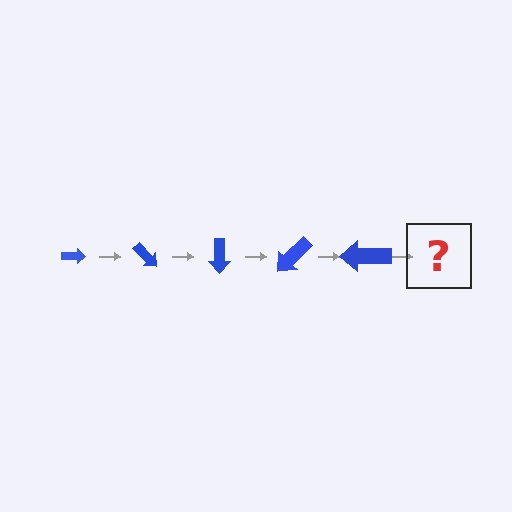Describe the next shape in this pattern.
It should be an arrow, larger than the previous one and rotated 225 degrees from the start.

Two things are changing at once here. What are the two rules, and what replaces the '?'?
The two rules are that the arrow grows larger each step and it rotates 45 degrees each step. The '?' should be an arrow, larger than the previous one and rotated 225 degrees from the start.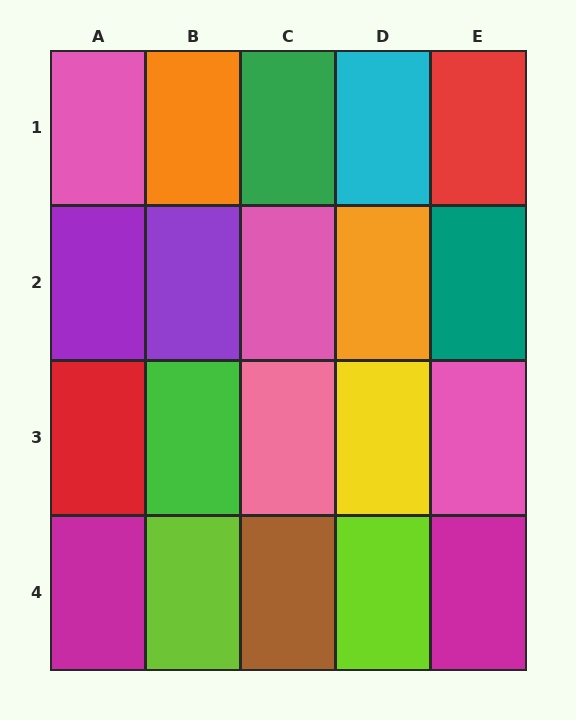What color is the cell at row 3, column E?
Pink.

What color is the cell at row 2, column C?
Pink.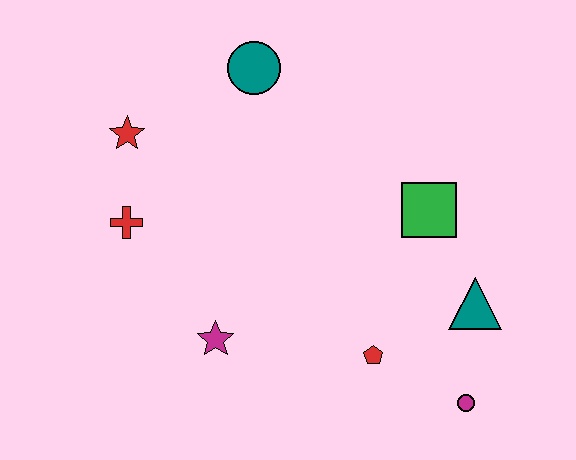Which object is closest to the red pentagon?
The magenta circle is closest to the red pentagon.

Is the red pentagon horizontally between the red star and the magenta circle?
Yes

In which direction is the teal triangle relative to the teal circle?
The teal triangle is below the teal circle.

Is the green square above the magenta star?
Yes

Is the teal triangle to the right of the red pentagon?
Yes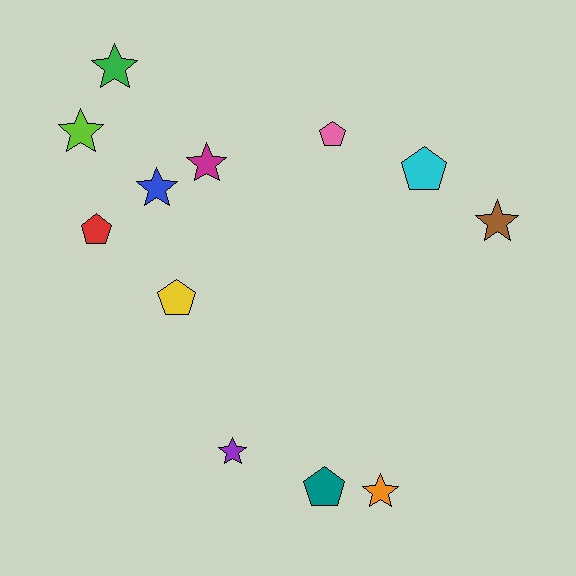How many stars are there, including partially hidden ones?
There are 7 stars.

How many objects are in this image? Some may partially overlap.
There are 12 objects.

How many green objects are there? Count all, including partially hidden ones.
There is 1 green object.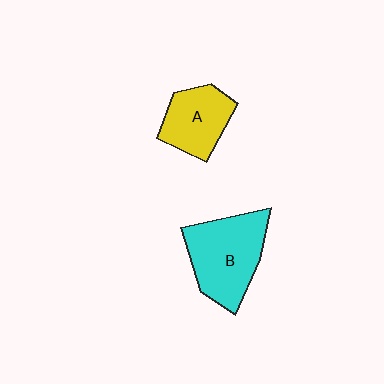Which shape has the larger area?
Shape B (cyan).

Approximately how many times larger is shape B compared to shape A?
Approximately 1.5 times.